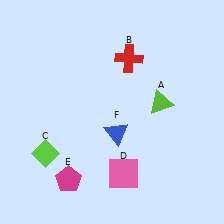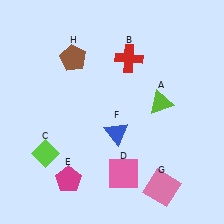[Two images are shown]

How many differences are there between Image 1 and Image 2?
There are 2 differences between the two images.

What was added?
A pink square (G), a brown pentagon (H) were added in Image 2.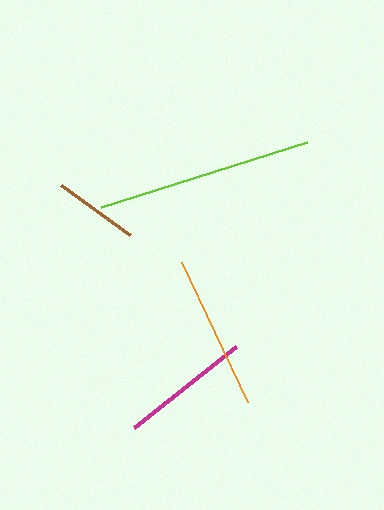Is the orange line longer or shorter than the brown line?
The orange line is longer than the brown line.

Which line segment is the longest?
The lime line is the longest at approximately 215 pixels.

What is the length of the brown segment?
The brown segment is approximately 85 pixels long.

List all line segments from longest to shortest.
From longest to shortest: lime, orange, magenta, brown.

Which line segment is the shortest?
The brown line is the shortest at approximately 85 pixels.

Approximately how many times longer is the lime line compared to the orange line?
The lime line is approximately 1.4 times the length of the orange line.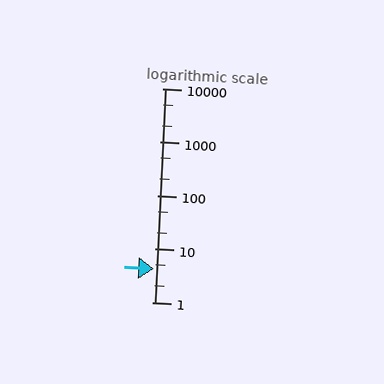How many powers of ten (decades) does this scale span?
The scale spans 4 decades, from 1 to 10000.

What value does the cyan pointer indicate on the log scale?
The pointer indicates approximately 4.2.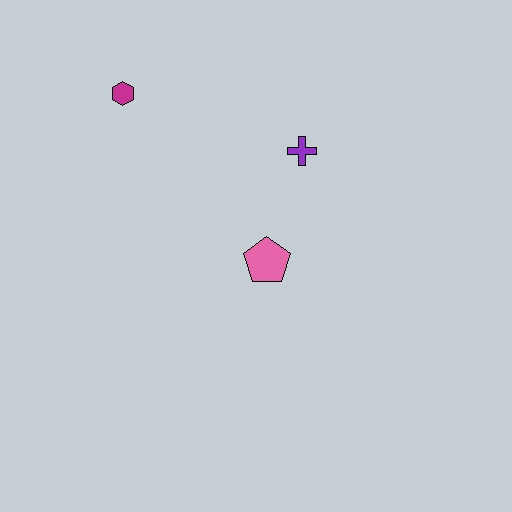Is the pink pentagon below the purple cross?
Yes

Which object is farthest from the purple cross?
The magenta hexagon is farthest from the purple cross.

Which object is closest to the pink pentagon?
The purple cross is closest to the pink pentagon.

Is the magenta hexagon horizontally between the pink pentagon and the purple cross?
No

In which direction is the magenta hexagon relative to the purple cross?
The magenta hexagon is to the left of the purple cross.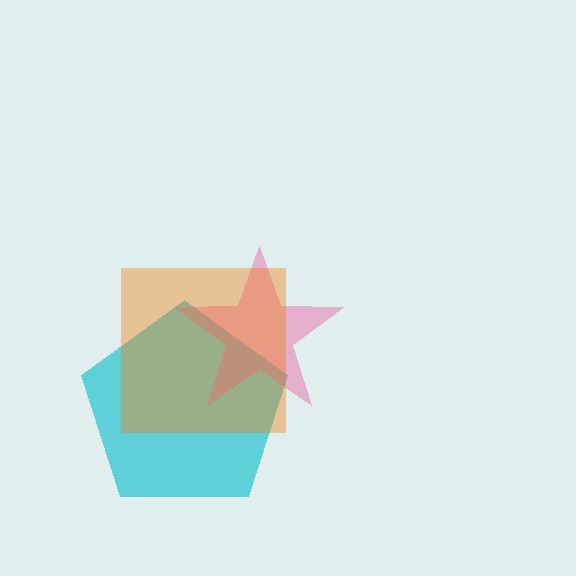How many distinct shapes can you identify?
There are 3 distinct shapes: a cyan pentagon, a pink star, an orange square.